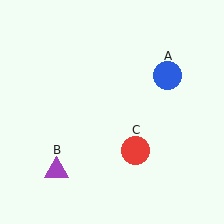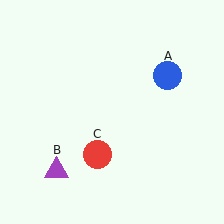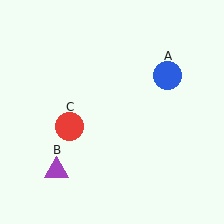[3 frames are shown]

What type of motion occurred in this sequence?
The red circle (object C) rotated clockwise around the center of the scene.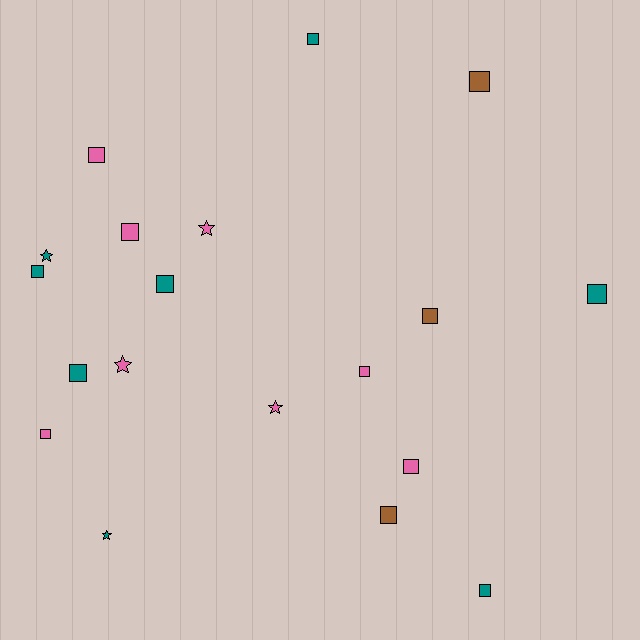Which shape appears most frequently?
Square, with 14 objects.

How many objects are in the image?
There are 19 objects.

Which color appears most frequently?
Pink, with 8 objects.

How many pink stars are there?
There are 3 pink stars.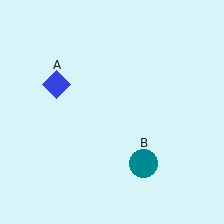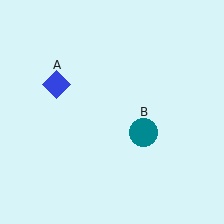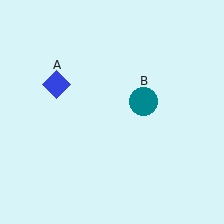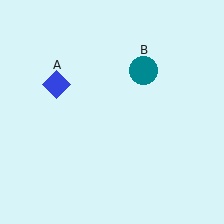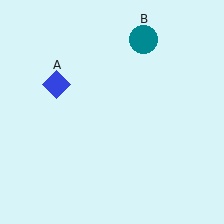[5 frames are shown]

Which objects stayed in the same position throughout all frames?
Blue diamond (object A) remained stationary.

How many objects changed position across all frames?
1 object changed position: teal circle (object B).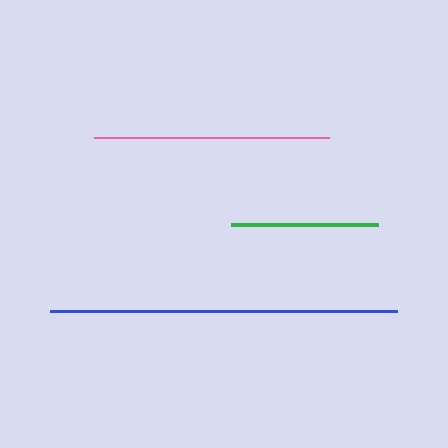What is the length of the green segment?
The green segment is approximately 147 pixels long.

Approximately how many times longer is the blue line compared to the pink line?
The blue line is approximately 1.5 times the length of the pink line.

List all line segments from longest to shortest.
From longest to shortest: blue, pink, green.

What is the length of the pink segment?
The pink segment is approximately 235 pixels long.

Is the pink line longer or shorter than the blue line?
The blue line is longer than the pink line.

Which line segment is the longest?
The blue line is the longest at approximately 347 pixels.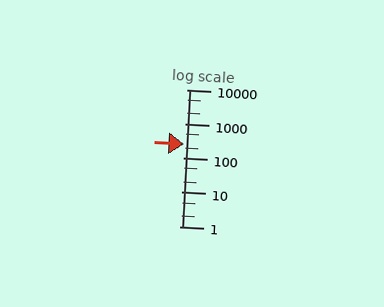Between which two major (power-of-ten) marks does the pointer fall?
The pointer is between 100 and 1000.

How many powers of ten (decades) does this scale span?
The scale spans 4 decades, from 1 to 10000.